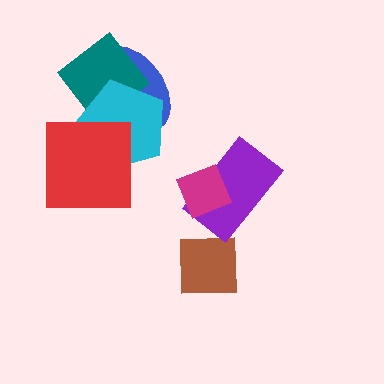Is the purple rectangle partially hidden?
Yes, it is partially covered by another shape.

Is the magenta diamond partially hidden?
No, no other shape covers it.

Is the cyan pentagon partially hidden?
Yes, it is partially covered by another shape.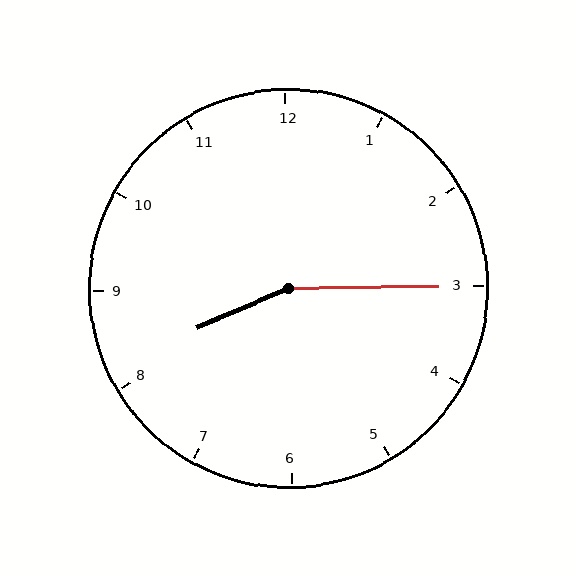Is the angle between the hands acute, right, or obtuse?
It is obtuse.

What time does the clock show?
8:15.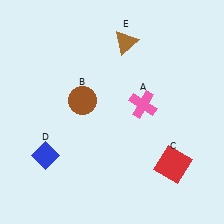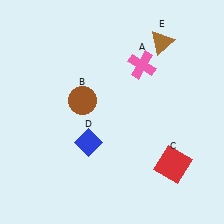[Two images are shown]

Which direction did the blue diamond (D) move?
The blue diamond (D) moved right.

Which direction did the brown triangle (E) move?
The brown triangle (E) moved right.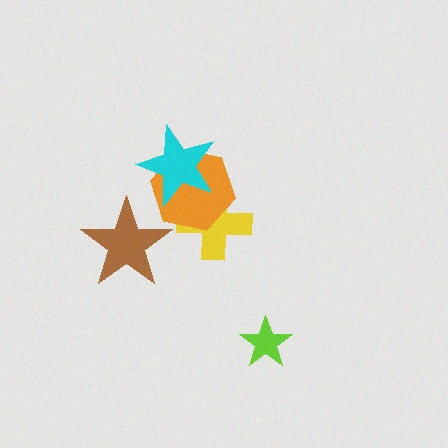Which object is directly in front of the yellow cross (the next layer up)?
The orange hexagon is directly in front of the yellow cross.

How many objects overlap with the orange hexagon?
2 objects overlap with the orange hexagon.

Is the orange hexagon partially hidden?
Yes, it is partially covered by another shape.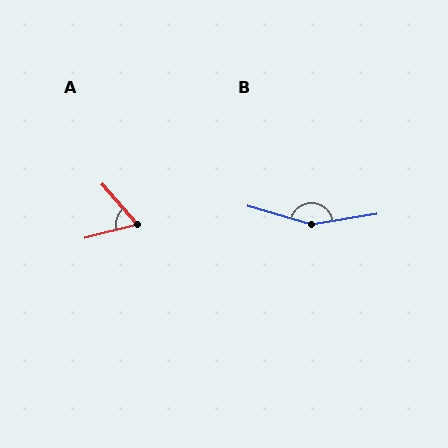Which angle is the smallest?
A, at approximately 63 degrees.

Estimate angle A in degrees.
Approximately 63 degrees.